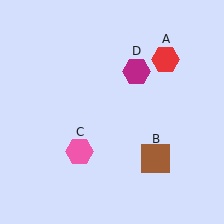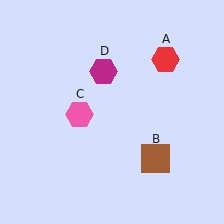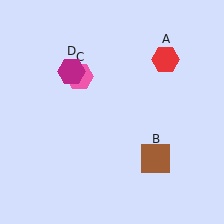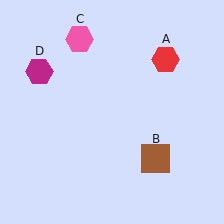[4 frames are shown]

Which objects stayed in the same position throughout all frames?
Red hexagon (object A) and brown square (object B) remained stationary.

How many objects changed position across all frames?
2 objects changed position: pink hexagon (object C), magenta hexagon (object D).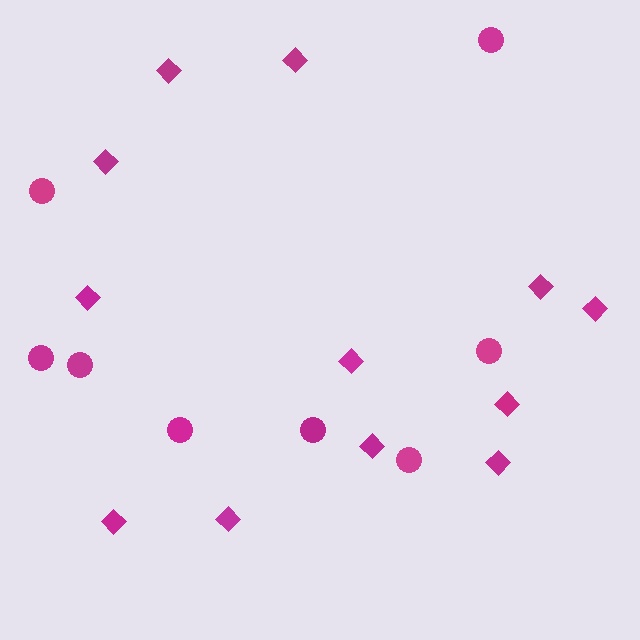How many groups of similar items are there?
There are 2 groups: one group of diamonds (12) and one group of circles (8).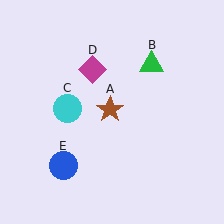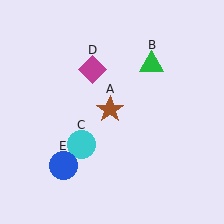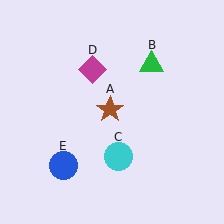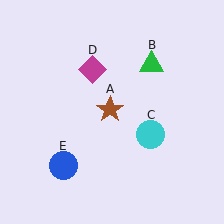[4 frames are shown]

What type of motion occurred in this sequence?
The cyan circle (object C) rotated counterclockwise around the center of the scene.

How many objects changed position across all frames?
1 object changed position: cyan circle (object C).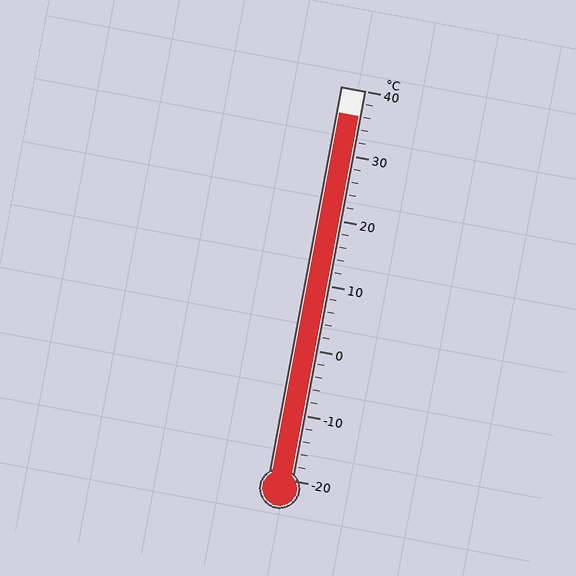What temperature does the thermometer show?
The thermometer shows approximately 36°C.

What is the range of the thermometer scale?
The thermometer scale ranges from -20°C to 40°C.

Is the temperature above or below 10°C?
The temperature is above 10°C.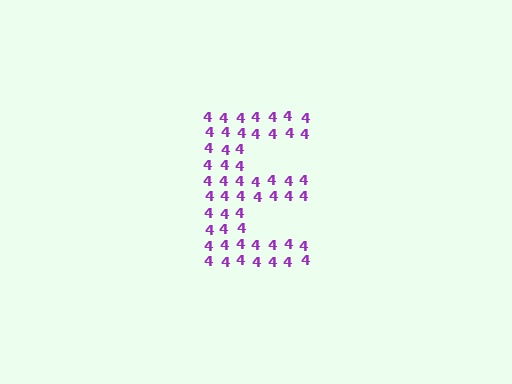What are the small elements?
The small elements are digit 4's.